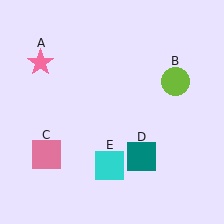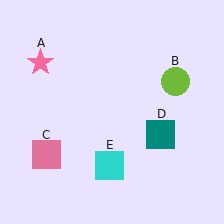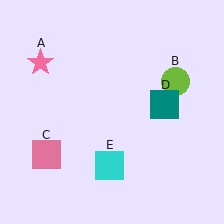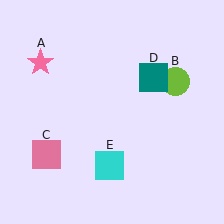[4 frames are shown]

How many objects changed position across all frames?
1 object changed position: teal square (object D).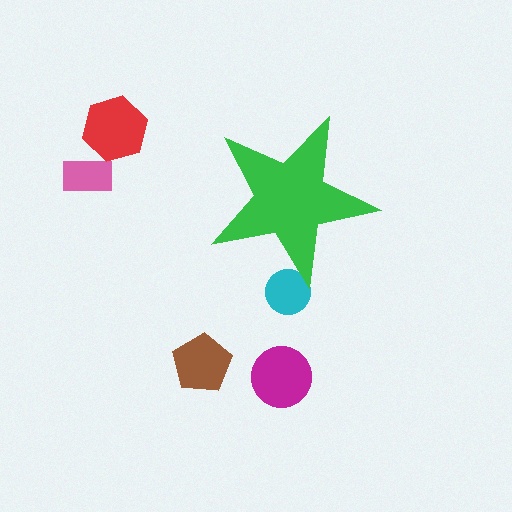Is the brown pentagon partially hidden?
No, the brown pentagon is fully visible.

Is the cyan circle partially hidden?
Yes, the cyan circle is partially hidden behind the green star.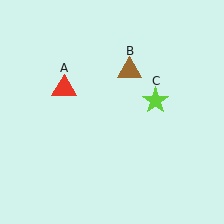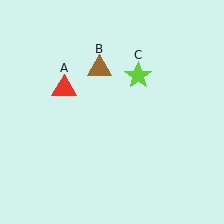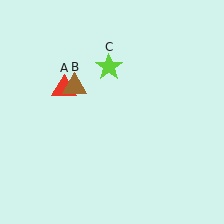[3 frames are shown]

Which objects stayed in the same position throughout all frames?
Red triangle (object A) remained stationary.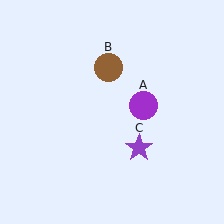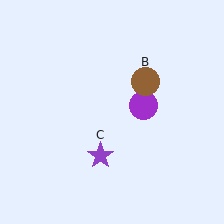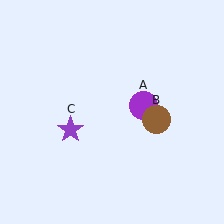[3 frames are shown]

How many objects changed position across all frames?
2 objects changed position: brown circle (object B), purple star (object C).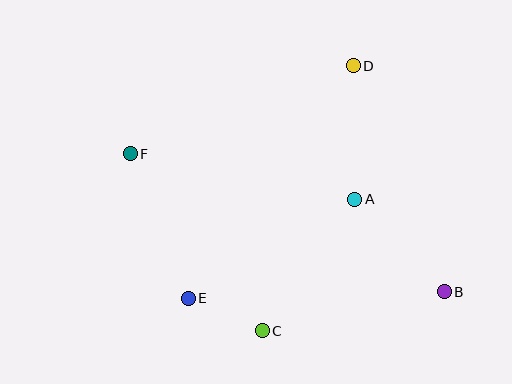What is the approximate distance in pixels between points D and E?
The distance between D and E is approximately 285 pixels.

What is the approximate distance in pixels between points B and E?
The distance between B and E is approximately 256 pixels.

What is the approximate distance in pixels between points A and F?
The distance between A and F is approximately 229 pixels.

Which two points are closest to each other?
Points C and E are closest to each other.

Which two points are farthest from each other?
Points B and F are farthest from each other.